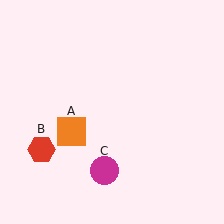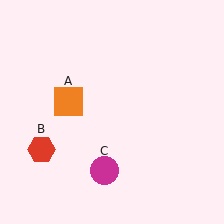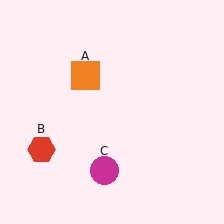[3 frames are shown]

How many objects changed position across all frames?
1 object changed position: orange square (object A).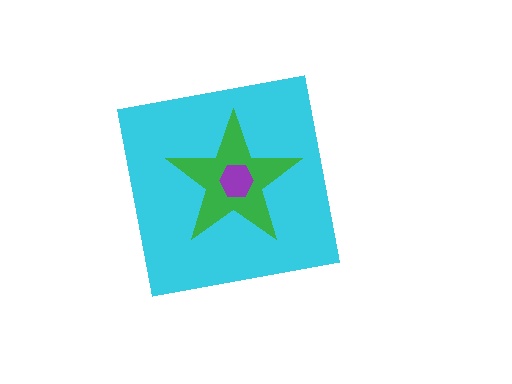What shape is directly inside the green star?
The purple hexagon.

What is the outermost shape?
The cyan square.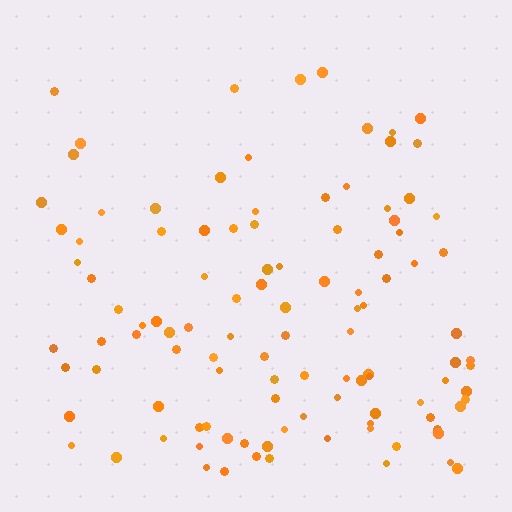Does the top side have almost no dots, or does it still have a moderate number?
Still a moderate number, just noticeably fewer than the bottom.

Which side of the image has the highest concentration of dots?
The bottom.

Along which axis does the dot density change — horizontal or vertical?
Vertical.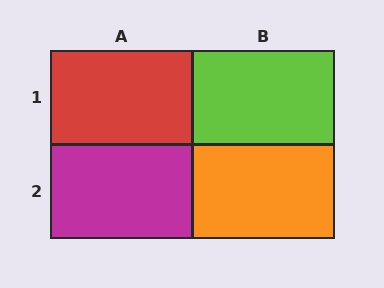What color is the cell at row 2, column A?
Magenta.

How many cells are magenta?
1 cell is magenta.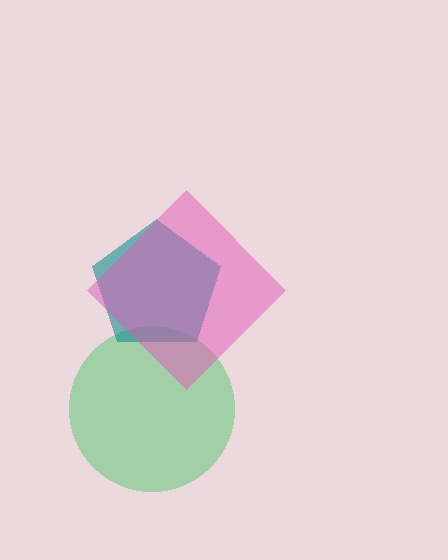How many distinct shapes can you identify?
There are 3 distinct shapes: a green circle, a teal pentagon, a pink diamond.